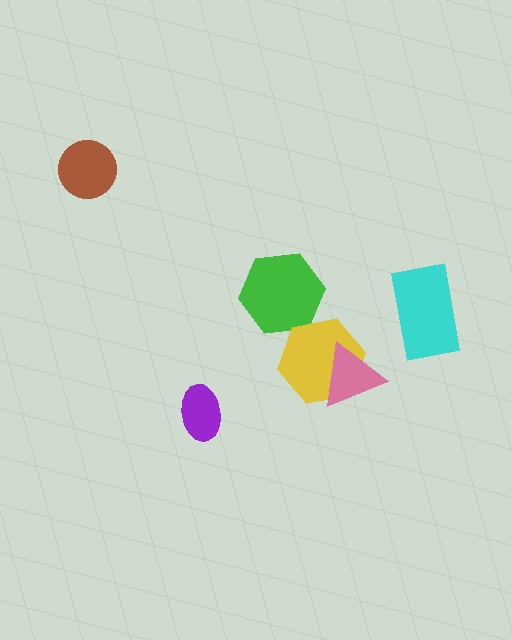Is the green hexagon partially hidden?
Yes, it is partially covered by another shape.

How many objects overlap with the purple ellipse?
0 objects overlap with the purple ellipse.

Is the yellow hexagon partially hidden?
Yes, it is partially covered by another shape.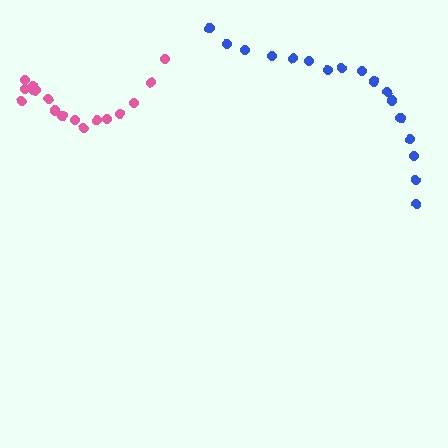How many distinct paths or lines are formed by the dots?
There are 2 distinct paths.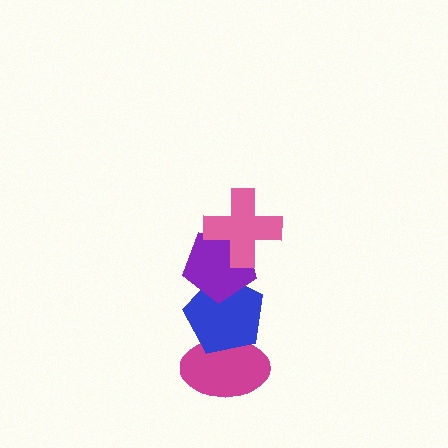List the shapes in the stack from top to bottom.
From top to bottom: the pink cross, the purple pentagon, the blue pentagon, the magenta ellipse.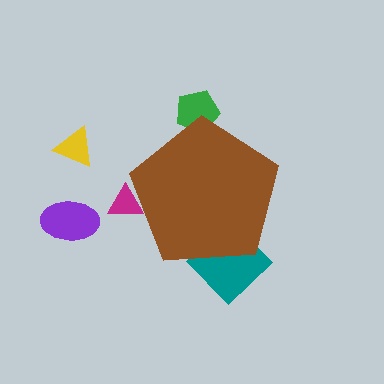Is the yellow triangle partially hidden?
No, the yellow triangle is fully visible.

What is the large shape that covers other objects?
A brown pentagon.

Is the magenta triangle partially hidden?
Yes, the magenta triangle is partially hidden behind the brown pentagon.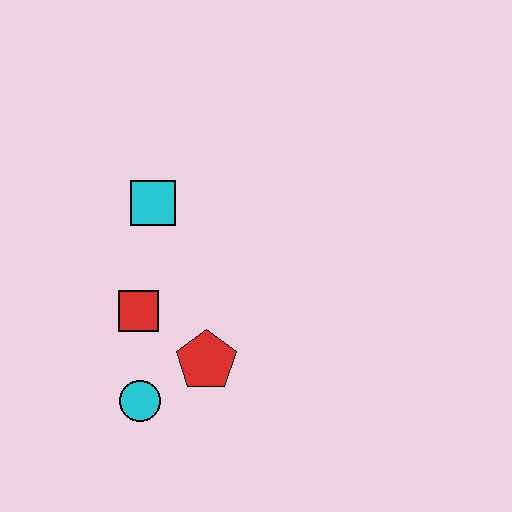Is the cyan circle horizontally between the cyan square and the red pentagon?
No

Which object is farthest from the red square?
The cyan square is farthest from the red square.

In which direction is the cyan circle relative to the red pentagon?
The cyan circle is to the left of the red pentagon.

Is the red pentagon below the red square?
Yes